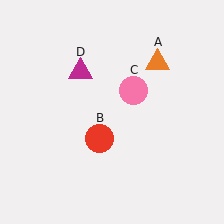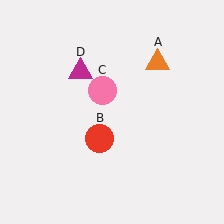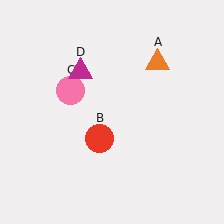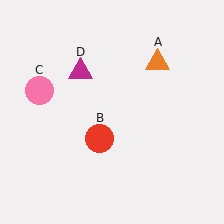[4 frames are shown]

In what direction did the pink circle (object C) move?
The pink circle (object C) moved left.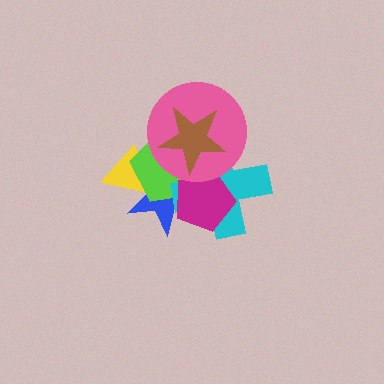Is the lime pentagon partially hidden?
Yes, it is partially covered by another shape.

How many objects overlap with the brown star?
4 objects overlap with the brown star.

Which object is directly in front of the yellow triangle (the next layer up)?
The blue star is directly in front of the yellow triangle.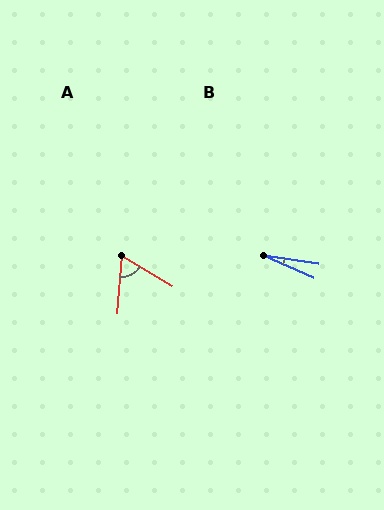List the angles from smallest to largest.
B (15°), A (64°).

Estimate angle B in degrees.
Approximately 15 degrees.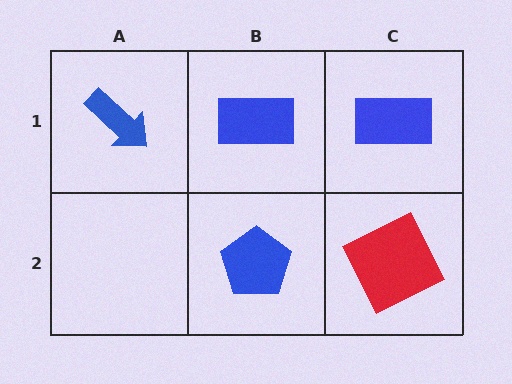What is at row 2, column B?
A blue pentagon.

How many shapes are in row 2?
2 shapes.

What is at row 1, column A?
A blue arrow.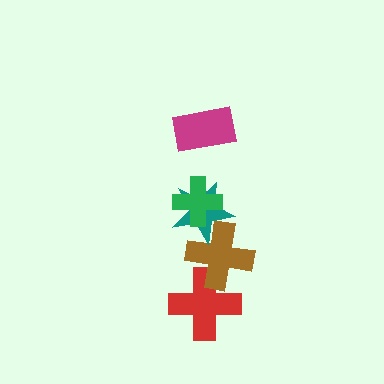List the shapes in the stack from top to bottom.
From top to bottom: the magenta rectangle, the green cross, the teal star, the brown cross, the red cross.